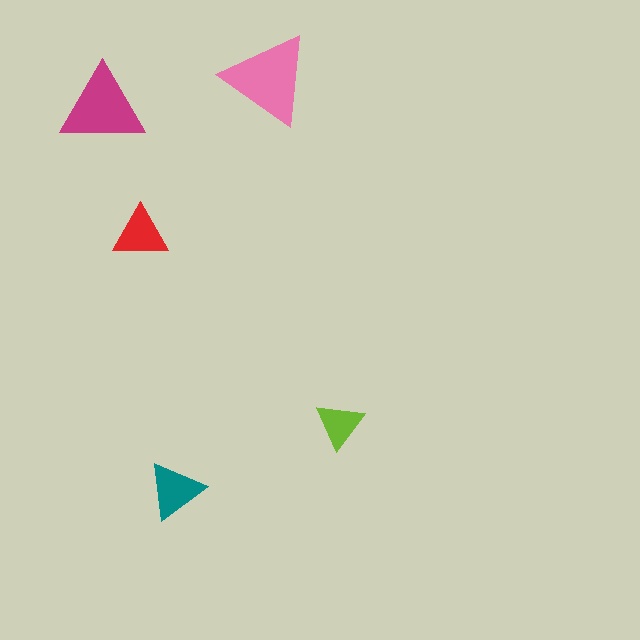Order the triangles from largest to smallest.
the pink one, the magenta one, the teal one, the red one, the lime one.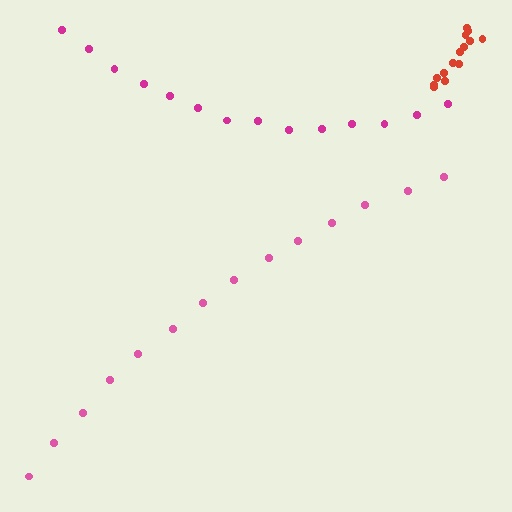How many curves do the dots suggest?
There are 3 distinct paths.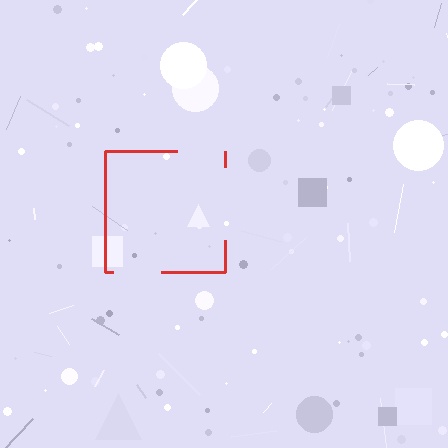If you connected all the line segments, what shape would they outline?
They would outline a square.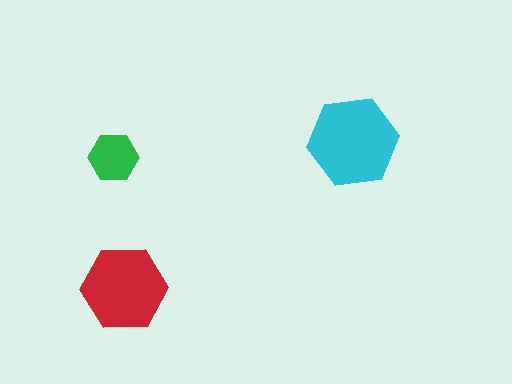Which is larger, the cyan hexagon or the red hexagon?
The cyan one.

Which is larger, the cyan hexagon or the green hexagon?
The cyan one.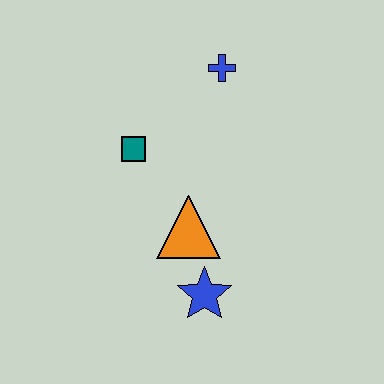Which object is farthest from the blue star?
The blue cross is farthest from the blue star.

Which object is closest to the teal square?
The orange triangle is closest to the teal square.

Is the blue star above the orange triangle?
No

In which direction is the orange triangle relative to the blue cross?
The orange triangle is below the blue cross.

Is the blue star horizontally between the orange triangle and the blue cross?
Yes